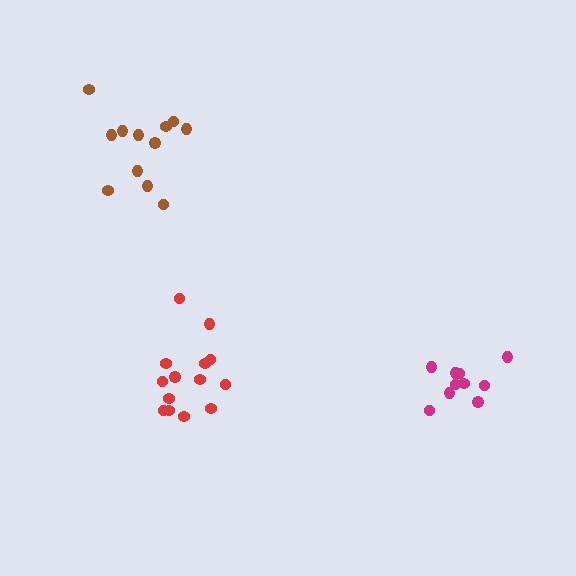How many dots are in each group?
Group 1: 14 dots, Group 2: 10 dots, Group 3: 12 dots (36 total).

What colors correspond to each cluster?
The clusters are colored: red, magenta, brown.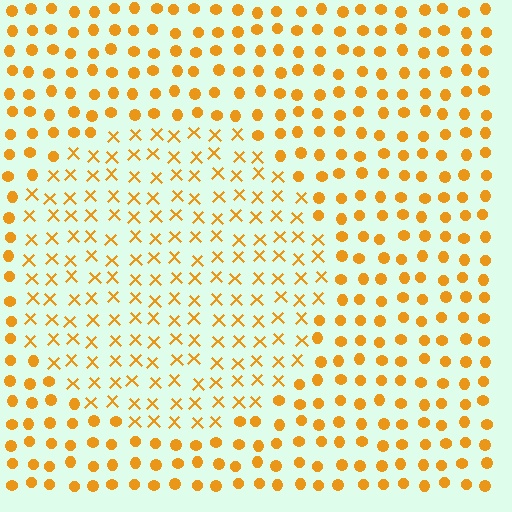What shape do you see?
I see a circle.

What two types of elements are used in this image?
The image uses X marks inside the circle region and circles outside it.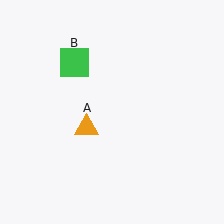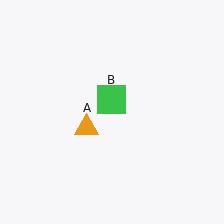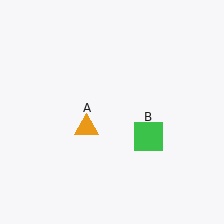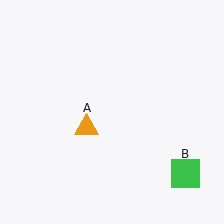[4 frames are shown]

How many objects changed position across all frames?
1 object changed position: green square (object B).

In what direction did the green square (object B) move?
The green square (object B) moved down and to the right.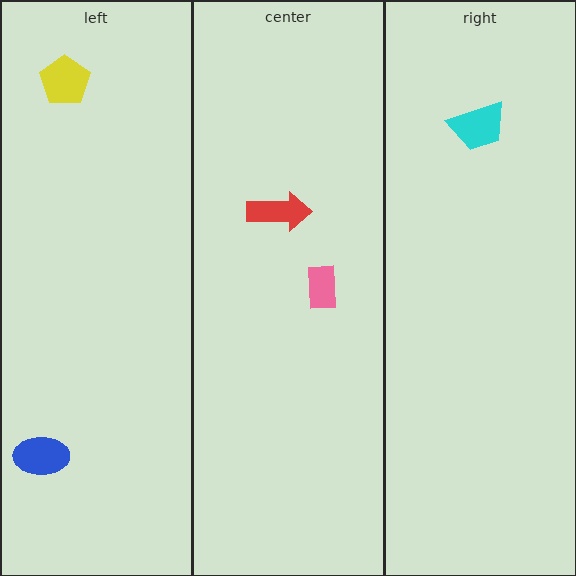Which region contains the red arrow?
The center region.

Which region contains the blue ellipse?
The left region.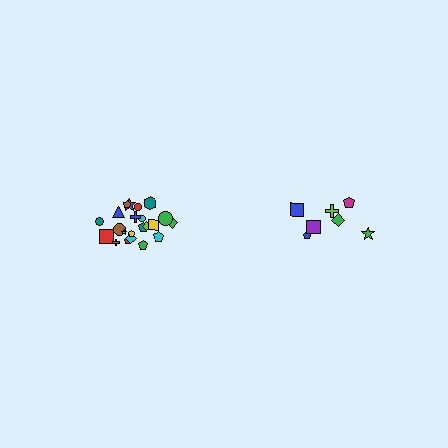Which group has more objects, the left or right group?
The left group.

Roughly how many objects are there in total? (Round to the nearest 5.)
Roughly 30 objects in total.